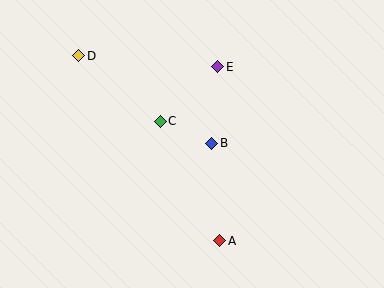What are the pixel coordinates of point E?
Point E is at (218, 67).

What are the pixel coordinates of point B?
Point B is at (212, 143).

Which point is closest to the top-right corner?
Point E is closest to the top-right corner.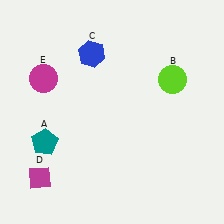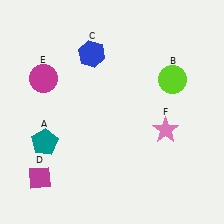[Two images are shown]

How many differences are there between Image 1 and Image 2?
There is 1 difference between the two images.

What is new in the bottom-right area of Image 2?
A pink star (F) was added in the bottom-right area of Image 2.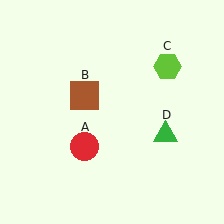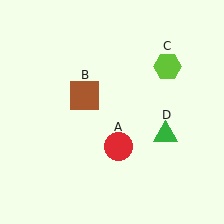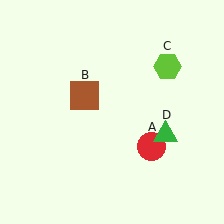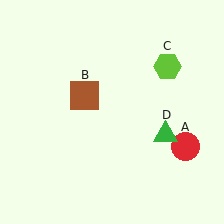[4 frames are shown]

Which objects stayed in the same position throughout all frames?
Brown square (object B) and lime hexagon (object C) and green triangle (object D) remained stationary.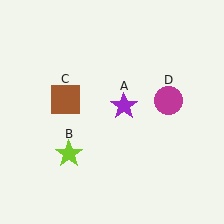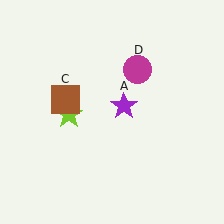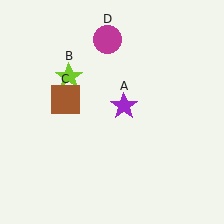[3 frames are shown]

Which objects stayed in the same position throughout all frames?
Purple star (object A) and brown square (object C) remained stationary.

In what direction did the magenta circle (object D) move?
The magenta circle (object D) moved up and to the left.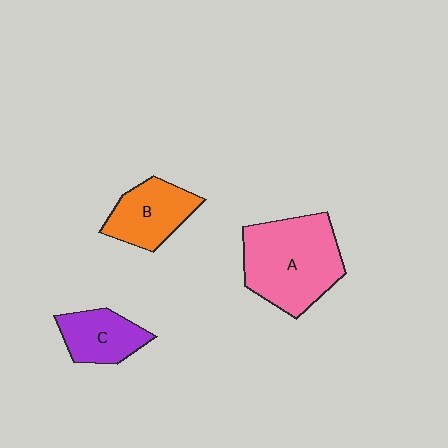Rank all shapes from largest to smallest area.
From largest to smallest: A (pink), B (orange), C (purple).